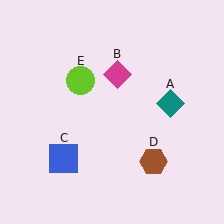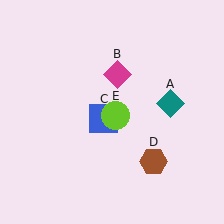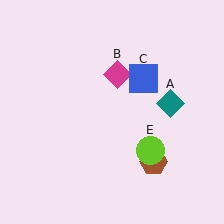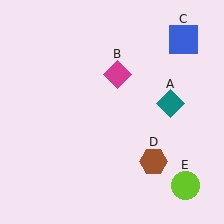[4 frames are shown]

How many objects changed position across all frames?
2 objects changed position: blue square (object C), lime circle (object E).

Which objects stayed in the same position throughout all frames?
Teal diamond (object A) and magenta diamond (object B) and brown hexagon (object D) remained stationary.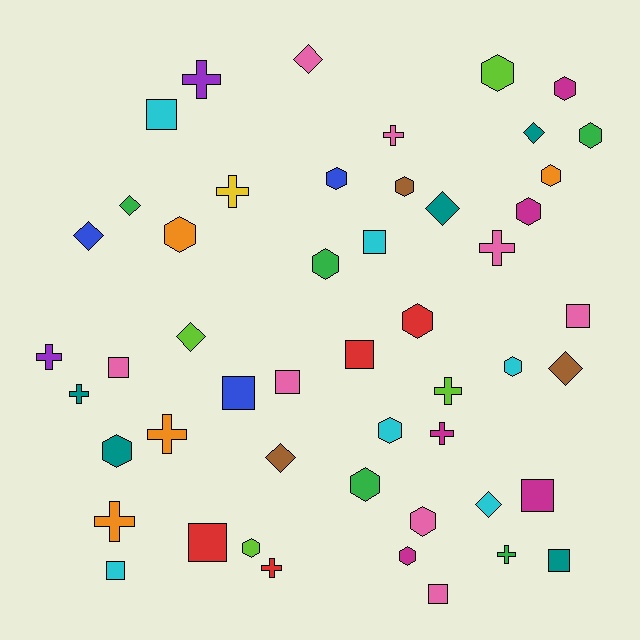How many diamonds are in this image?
There are 9 diamonds.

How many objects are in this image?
There are 50 objects.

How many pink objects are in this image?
There are 8 pink objects.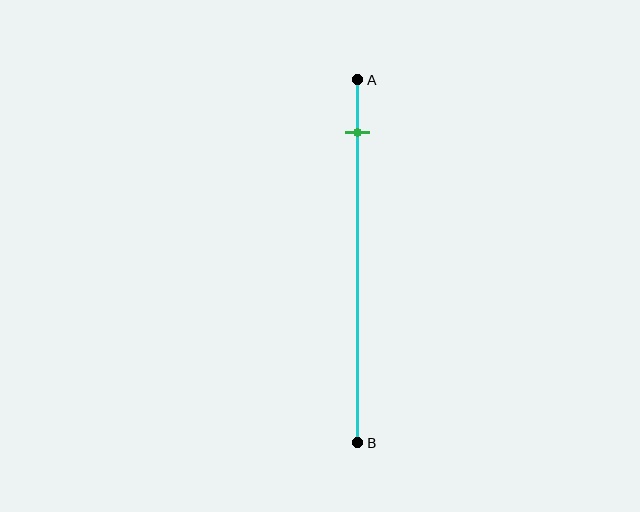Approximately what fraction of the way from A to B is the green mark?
The green mark is approximately 15% of the way from A to B.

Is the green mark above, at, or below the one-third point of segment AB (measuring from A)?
The green mark is above the one-third point of segment AB.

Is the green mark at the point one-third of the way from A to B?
No, the mark is at about 15% from A, not at the 33% one-third point.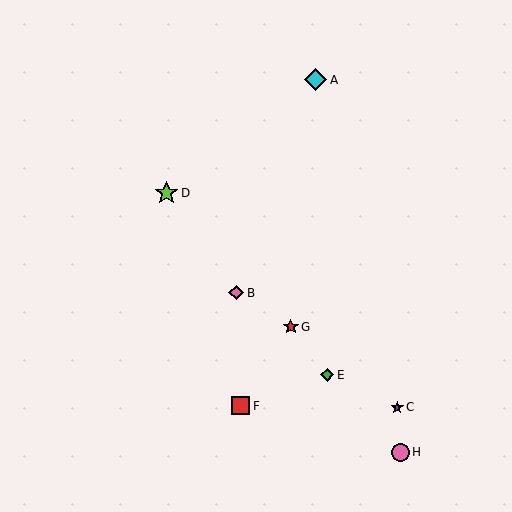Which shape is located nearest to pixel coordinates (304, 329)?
The red star (labeled G) at (291, 327) is nearest to that location.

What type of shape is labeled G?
Shape G is a red star.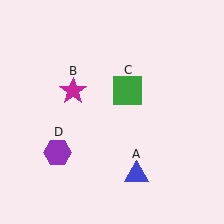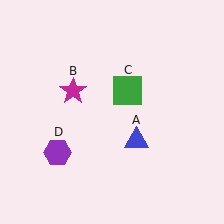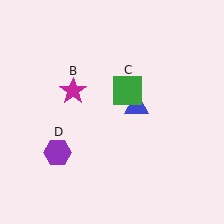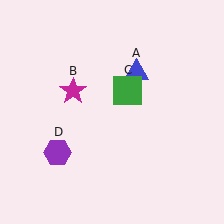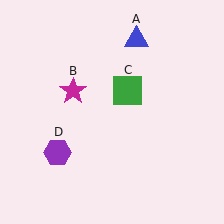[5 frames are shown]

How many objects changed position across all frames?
1 object changed position: blue triangle (object A).